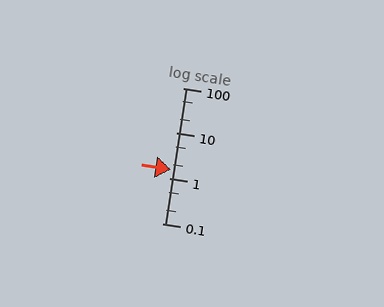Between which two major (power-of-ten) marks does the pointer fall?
The pointer is between 1 and 10.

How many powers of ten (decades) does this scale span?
The scale spans 3 decades, from 0.1 to 100.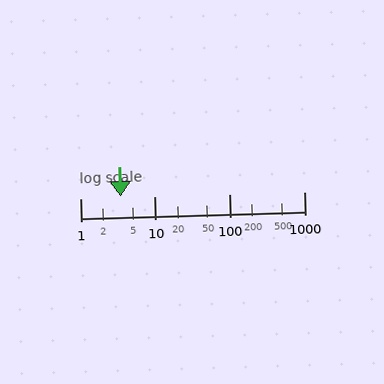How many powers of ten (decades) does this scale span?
The scale spans 3 decades, from 1 to 1000.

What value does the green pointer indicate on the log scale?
The pointer indicates approximately 3.5.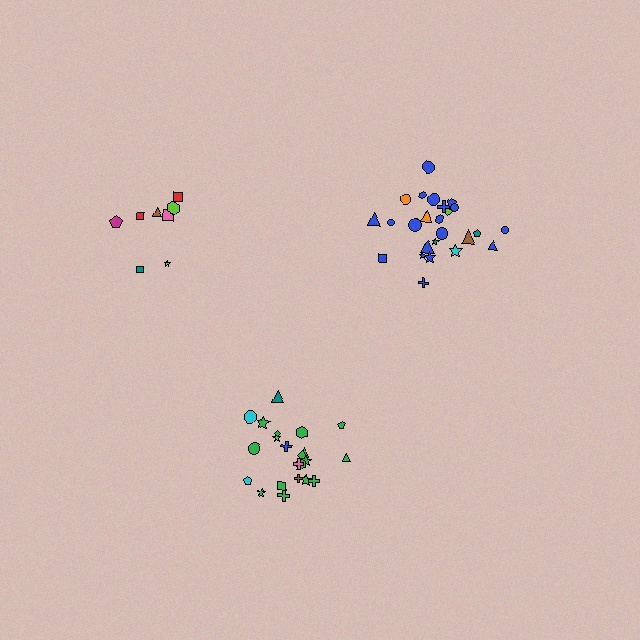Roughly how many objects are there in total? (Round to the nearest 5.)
Roughly 55 objects in total.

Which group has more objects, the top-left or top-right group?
The top-right group.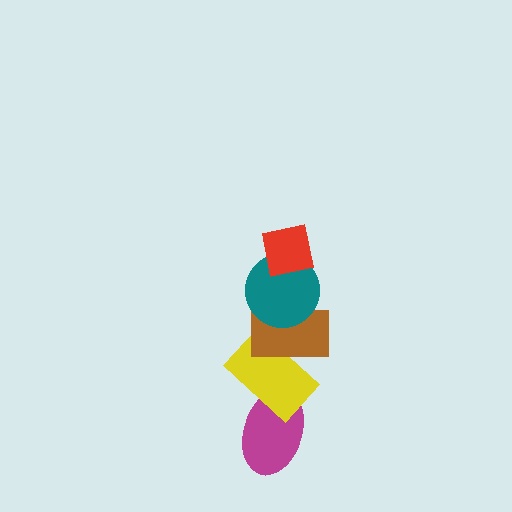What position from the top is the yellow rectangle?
The yellow rectangle is 4th from the top.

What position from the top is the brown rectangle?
The brown rectangle is 3rd from the top.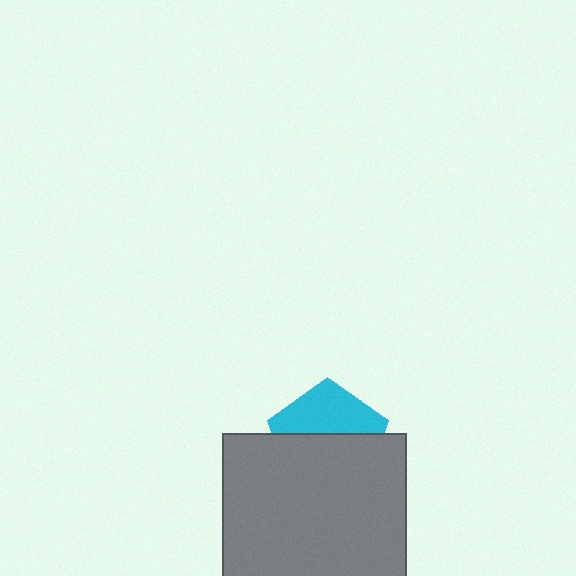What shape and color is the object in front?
The object in front is a gray square.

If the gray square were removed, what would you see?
You would see the complete cyan pentagon.